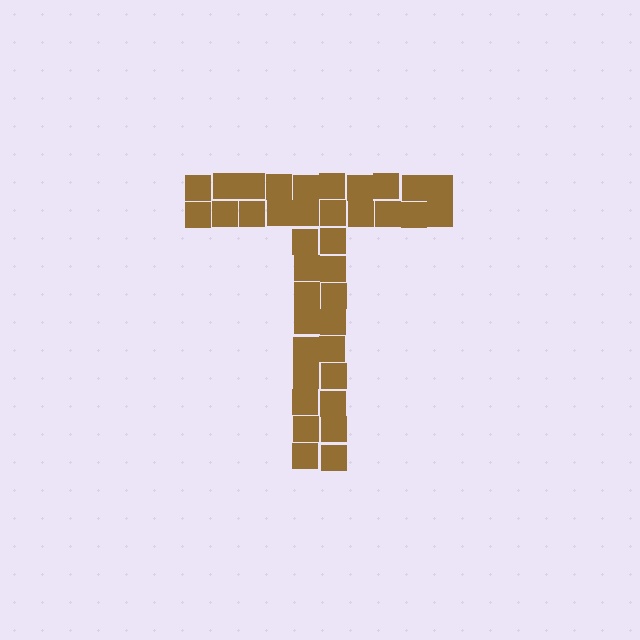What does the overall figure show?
The overall figure shows the letter T.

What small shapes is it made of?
It is made of small squares.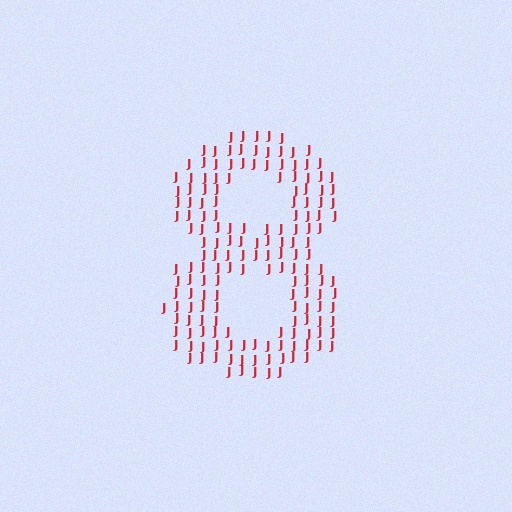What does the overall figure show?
The overall figure shows the digit 8.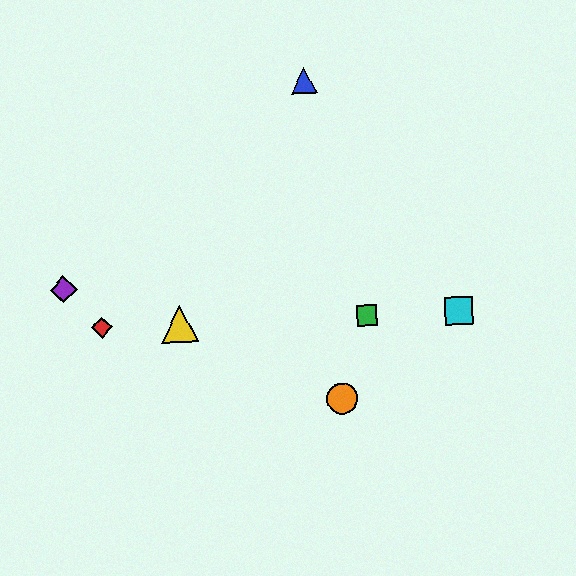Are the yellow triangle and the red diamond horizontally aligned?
Yes, both are at y≈324.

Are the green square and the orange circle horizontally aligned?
No, the green square is at y≈315 and the orange circle is at y≈398.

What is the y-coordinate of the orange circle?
The orange circle is at y≈398.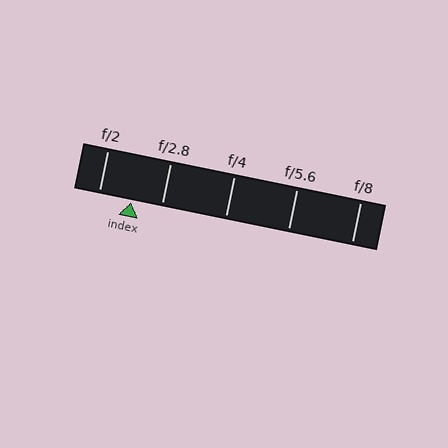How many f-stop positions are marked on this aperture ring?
There are 5 f-stop positions marked.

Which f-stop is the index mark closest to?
The index mark is closest to f/2.8.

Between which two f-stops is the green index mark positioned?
The index mark is between f/2 and f/2.8.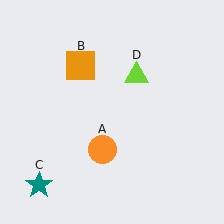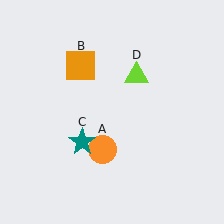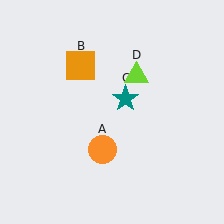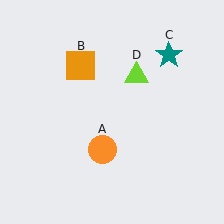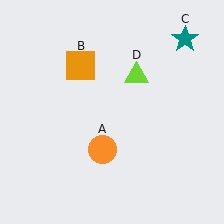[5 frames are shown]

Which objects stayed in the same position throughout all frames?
Orange circle (object A) and orange square (object B) and lime triangle (object D) remained stationary.